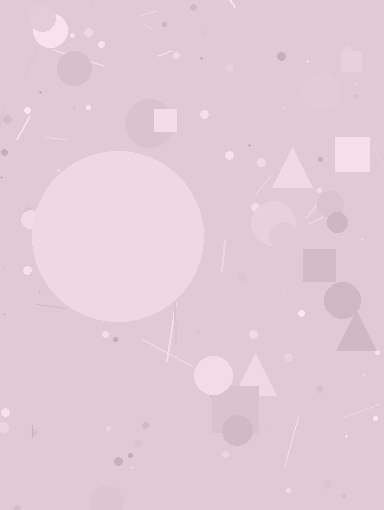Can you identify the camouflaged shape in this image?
The camouflaged shape is a circle.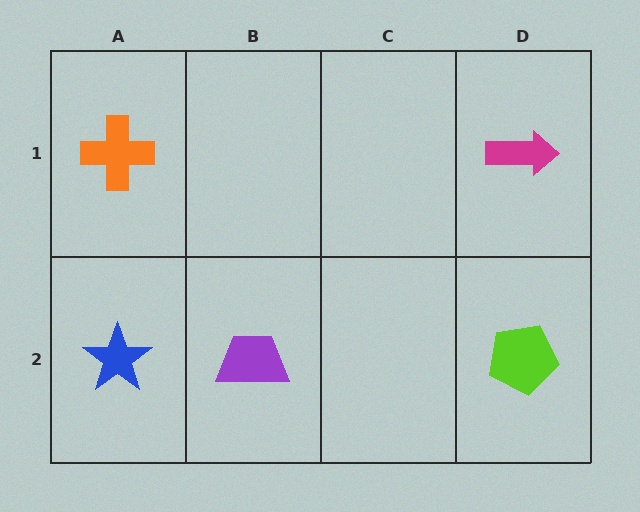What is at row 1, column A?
An orange cross.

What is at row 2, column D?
A lime pentagon.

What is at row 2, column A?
A blue star.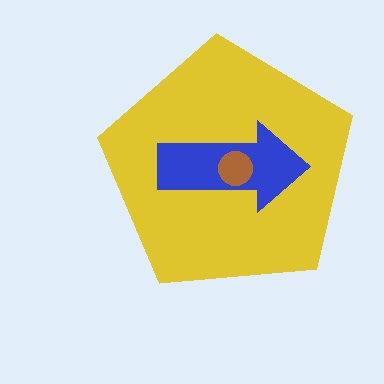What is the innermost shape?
The brown circle.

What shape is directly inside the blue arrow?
The brown circle.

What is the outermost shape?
The yellow pentagon.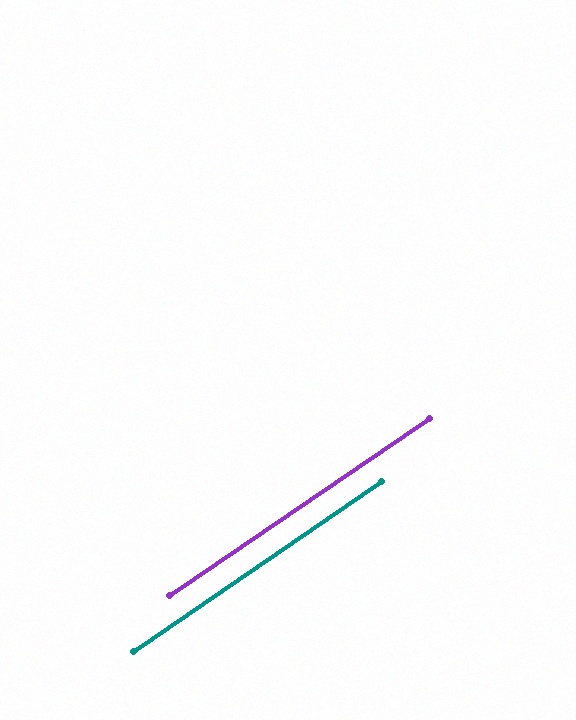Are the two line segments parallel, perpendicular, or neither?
Parallel — their directions differ by only 0.2°.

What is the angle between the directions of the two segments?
Approximately 0 degrees.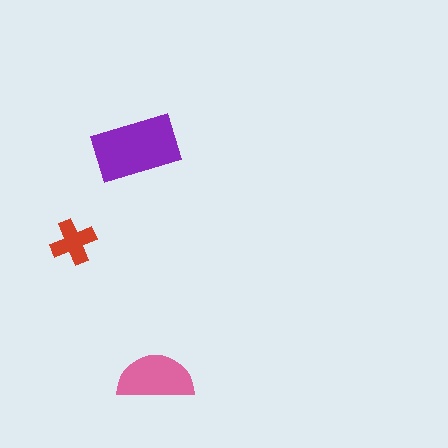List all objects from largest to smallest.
The purple rectangle, the pink semicircle, the red cross.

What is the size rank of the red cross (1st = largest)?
3rd.